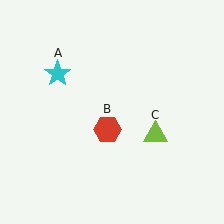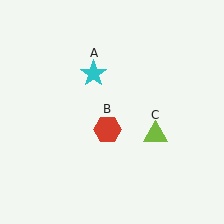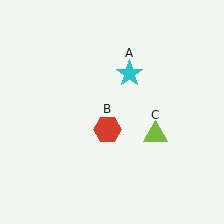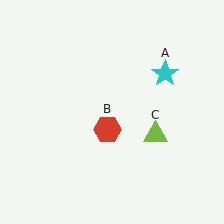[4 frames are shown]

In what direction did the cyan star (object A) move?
The cyan star (object A) moved right.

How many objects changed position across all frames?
1 object changed position: cyan star (object A).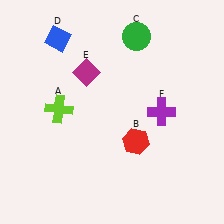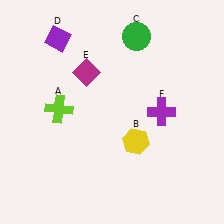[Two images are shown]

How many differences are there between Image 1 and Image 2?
There are 2 differences between the two images.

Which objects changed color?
B changed from red to yellow. D changed from blue to purple.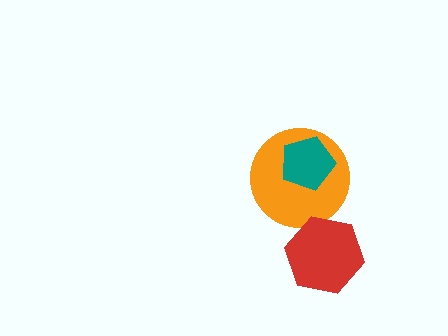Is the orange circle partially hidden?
Yes, it is partially covered by another shape.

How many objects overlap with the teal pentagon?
1 object overlaps with the teal pentagon.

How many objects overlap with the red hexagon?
1 object overlaps with the red hexagon.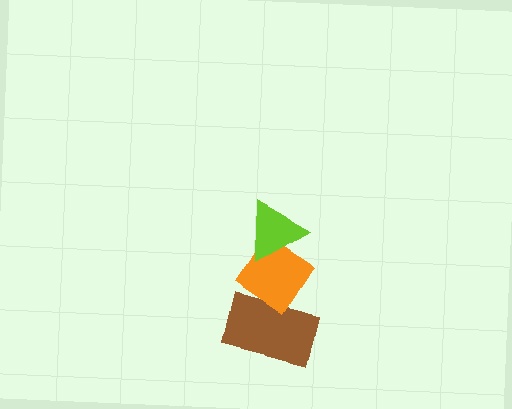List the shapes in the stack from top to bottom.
From top to bottom: the lime triangle, the orange diamond, the brown rectangle.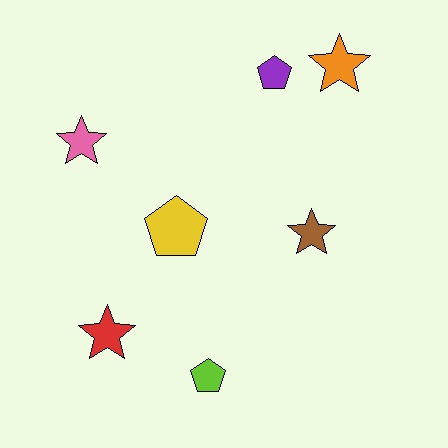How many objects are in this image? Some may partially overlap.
There are 7 objects.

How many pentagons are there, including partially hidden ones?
There are 3 pentagons.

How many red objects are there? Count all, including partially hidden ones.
There is 1 red object.